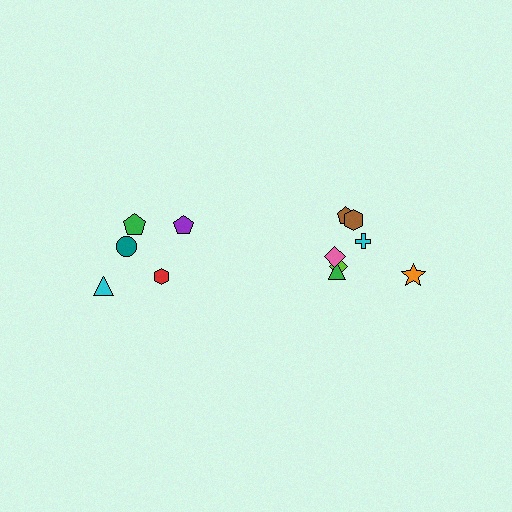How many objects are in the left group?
There are 5 objects.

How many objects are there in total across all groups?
There are 12 objects.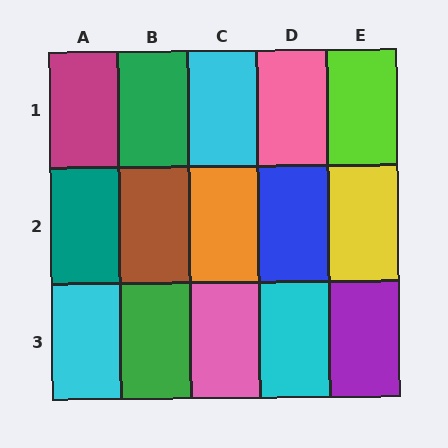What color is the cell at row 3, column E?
Purple.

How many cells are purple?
1 cell is purple.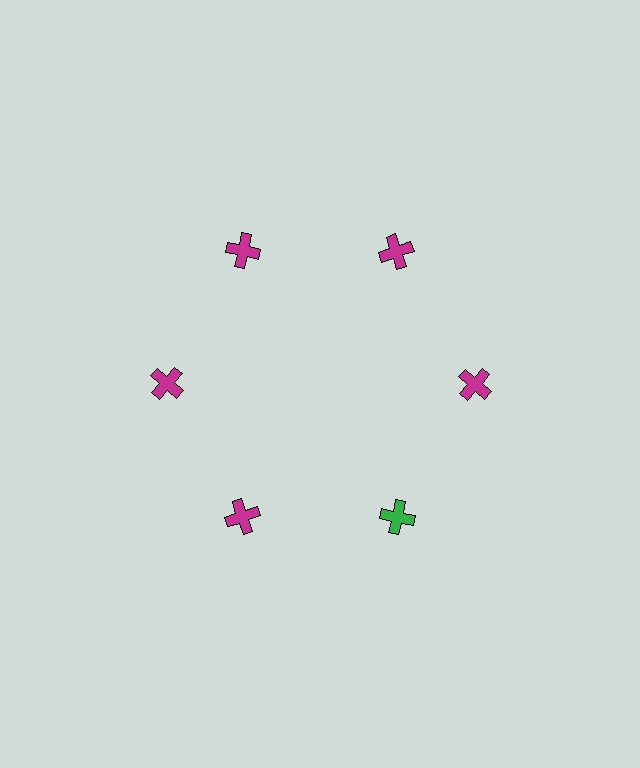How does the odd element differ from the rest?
It has a different color: green instead of magenta.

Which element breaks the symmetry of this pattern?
The green cross at roughly the 5 o'clock position breaks the symmetry. All other shapes are magenta crosses.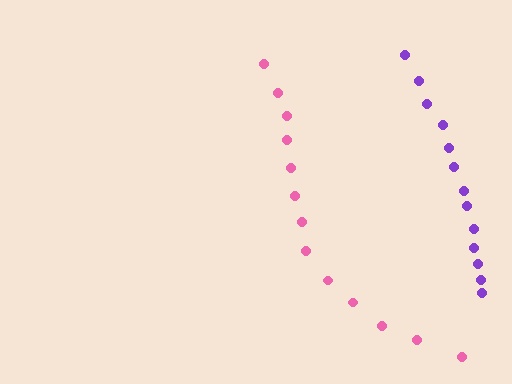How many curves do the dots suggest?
There are 2 distinct paths.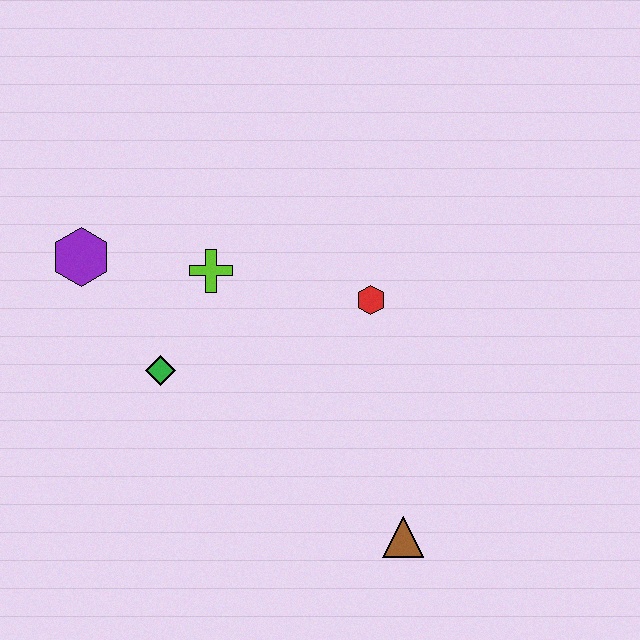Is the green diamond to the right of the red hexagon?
No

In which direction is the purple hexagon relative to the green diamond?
The purple hexagon is above the green diamond.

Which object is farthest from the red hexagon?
The purple hexagon is farthest from the red hexagon.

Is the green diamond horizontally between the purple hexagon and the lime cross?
Yes